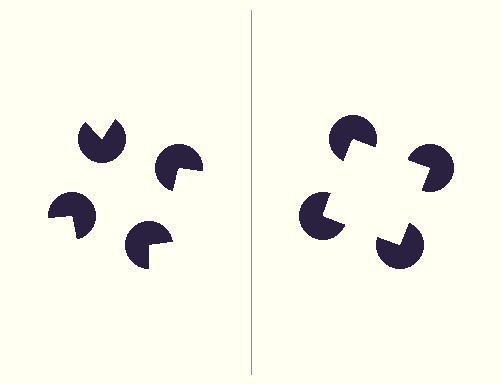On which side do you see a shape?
An illusory square appears on the right side. On the left side the wedge cuts are rotated, so no coherent shape forms.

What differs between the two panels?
The pac-man discs are positioned identically on both sides; only the wedge orientations differ. On the right they align to a square; on the left they are misaligned.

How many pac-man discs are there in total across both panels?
8 — 4 on each side.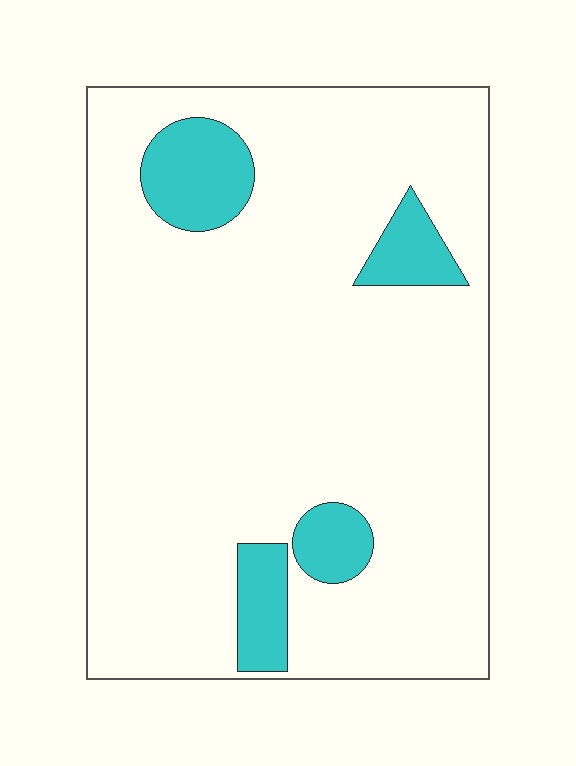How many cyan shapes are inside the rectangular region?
4.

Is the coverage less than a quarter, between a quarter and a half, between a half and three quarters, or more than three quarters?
Less than a quarter.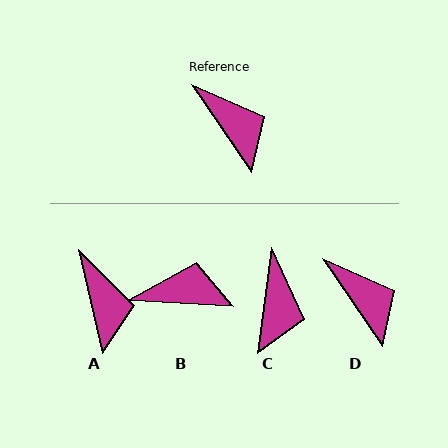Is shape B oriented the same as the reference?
No, it is off by about 53 degrees.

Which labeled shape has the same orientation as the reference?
D.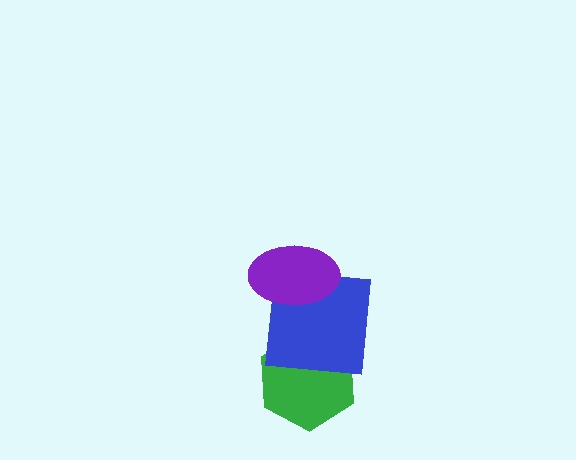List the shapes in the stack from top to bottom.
From top to bottom: the purple ellipse, the blue square, the green hexagon.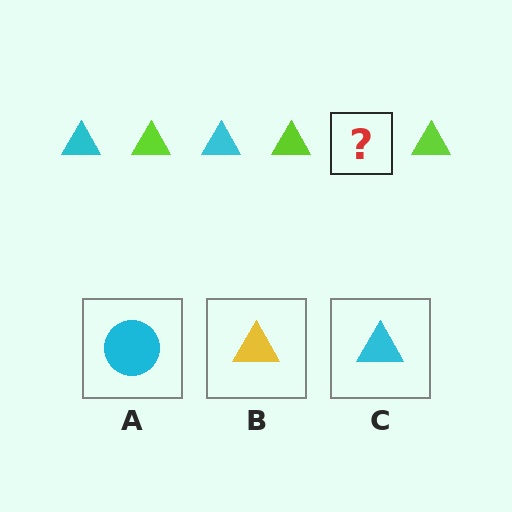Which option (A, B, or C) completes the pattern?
C.